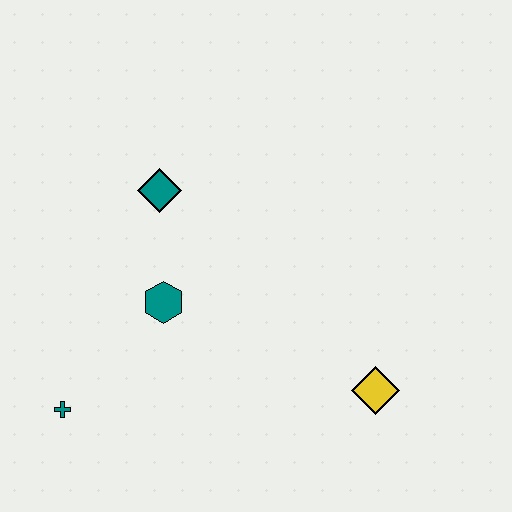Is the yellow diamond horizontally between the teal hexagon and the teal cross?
No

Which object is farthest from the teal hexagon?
The yellow diamond is farthest from the teal hexagon.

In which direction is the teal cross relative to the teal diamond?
The teal cross is below the teal diamond.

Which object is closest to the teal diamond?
The teal hexagon is closest to the teal diamond.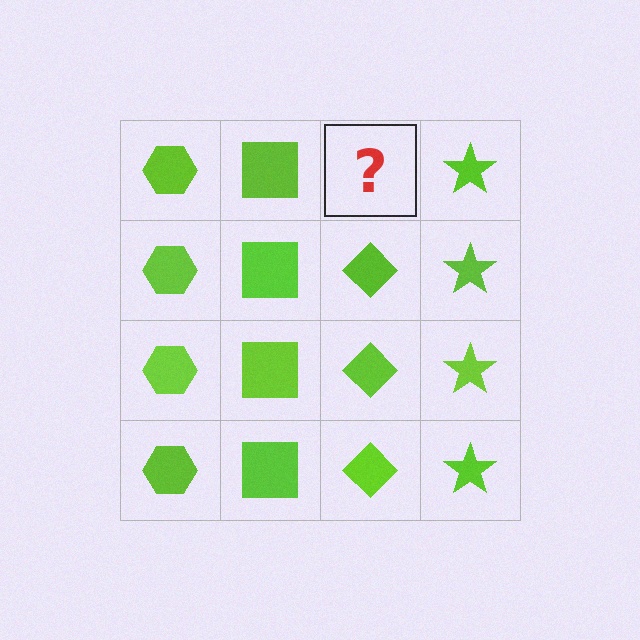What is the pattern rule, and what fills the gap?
The rule is that each column has a consistent shape. The gap should be filled with a lime diamond.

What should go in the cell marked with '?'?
The missing cell should contain a lime diamond.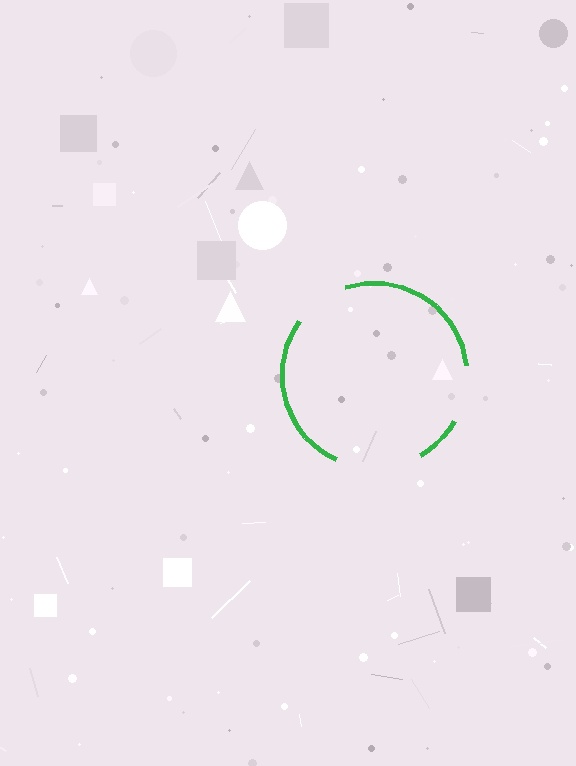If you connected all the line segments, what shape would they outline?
They would outline a circle.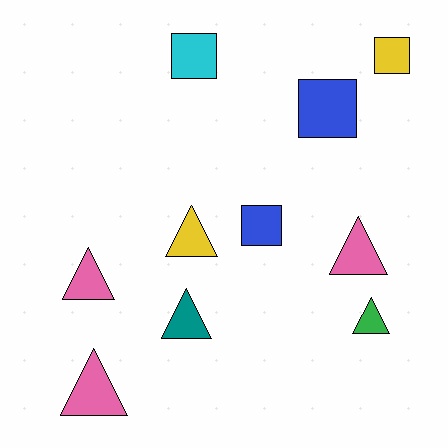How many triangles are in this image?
There are 6 triangles.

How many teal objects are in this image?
There is 1 teal object.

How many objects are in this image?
There are 10 objects.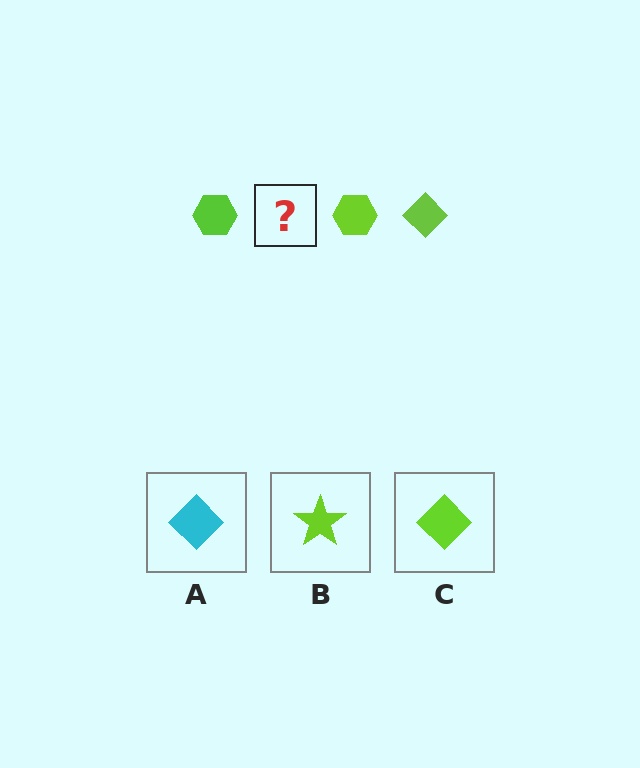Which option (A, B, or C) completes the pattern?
C.